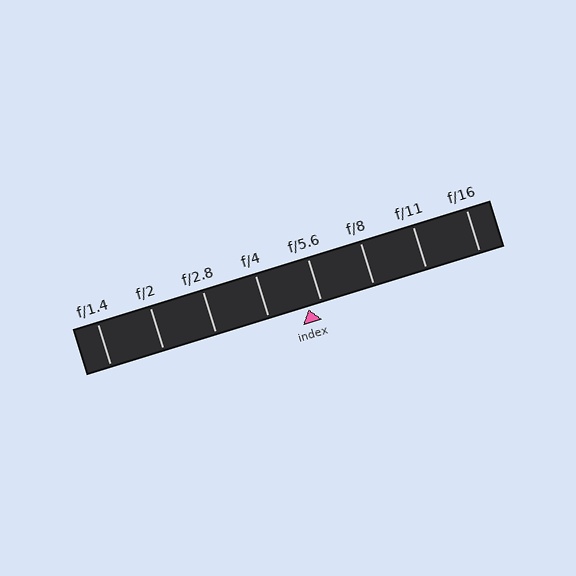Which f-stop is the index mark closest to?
The index mark is closest to f/5.6.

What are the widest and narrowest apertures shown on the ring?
The widest aperture shown is f/1.4 and the narrowest is f/16.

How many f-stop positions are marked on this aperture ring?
There are 8 f-stop positions marked.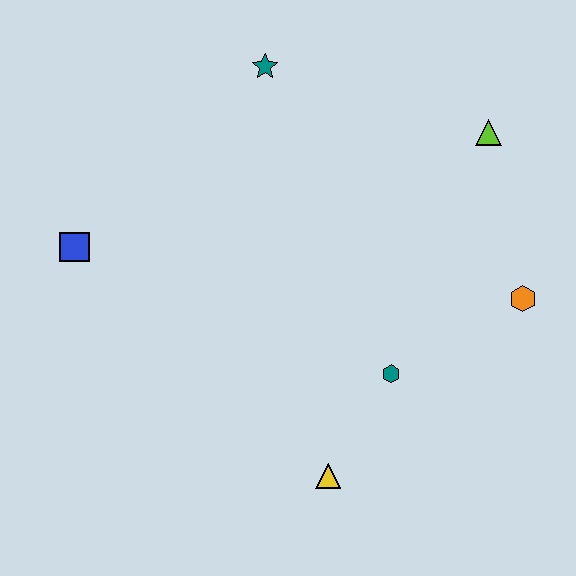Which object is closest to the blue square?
The teal star is closest to the blue square.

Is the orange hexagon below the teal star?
Yes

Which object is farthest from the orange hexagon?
The blue square is farthest from the orange hexagon.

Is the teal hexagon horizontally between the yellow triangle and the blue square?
No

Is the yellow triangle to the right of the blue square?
Yes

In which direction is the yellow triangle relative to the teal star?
The yellow triangle is below the teal star.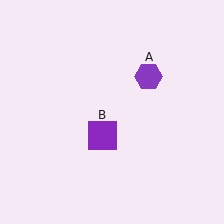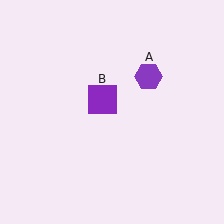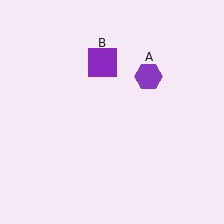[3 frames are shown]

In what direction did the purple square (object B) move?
The purple square (object B) moved up.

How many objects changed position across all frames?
1 object changed position: purple square (object B).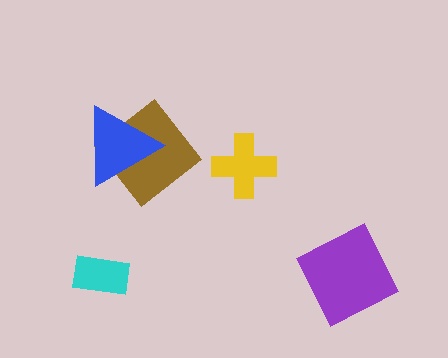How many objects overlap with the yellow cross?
0 objects overlap with the yellow cross.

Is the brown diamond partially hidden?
Yes, it is partially covered by another shape.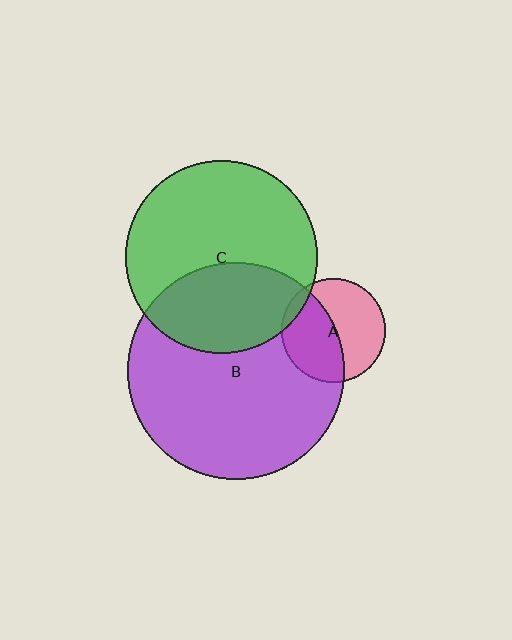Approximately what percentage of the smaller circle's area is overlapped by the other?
Approximately 35%.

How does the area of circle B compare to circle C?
Approximately 1.3 times.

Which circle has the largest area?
Circle B (purple).